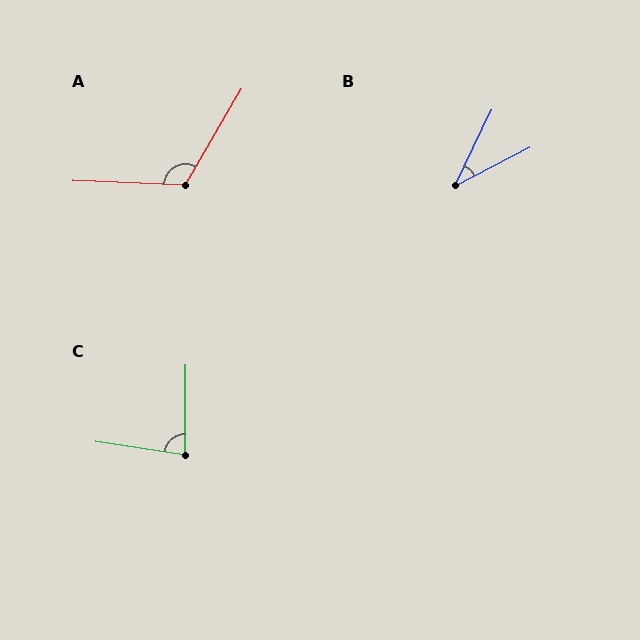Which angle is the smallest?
B, at approximately 37 degrees.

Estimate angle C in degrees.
Approximately 82 degrees.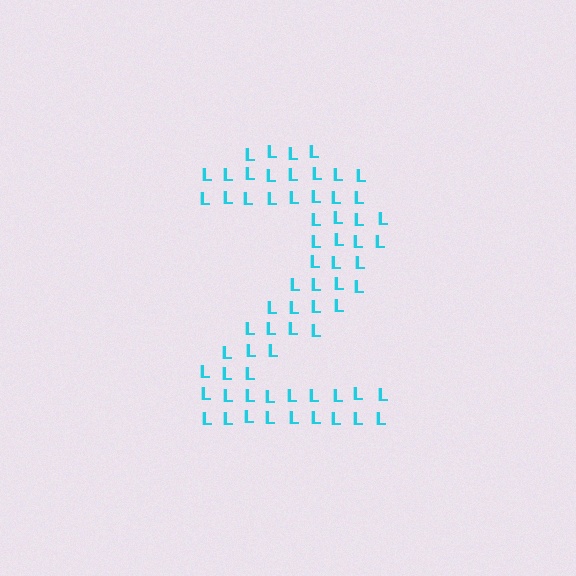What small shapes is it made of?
It is made of small letter L's.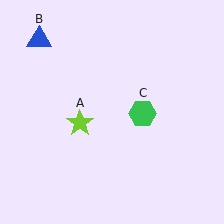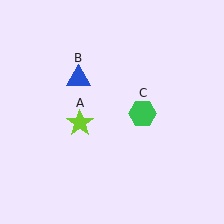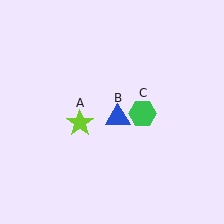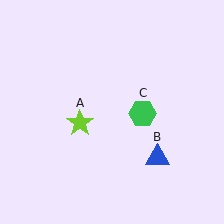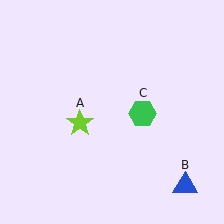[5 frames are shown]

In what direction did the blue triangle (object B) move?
The blue triangle (object B) moved down and to the right.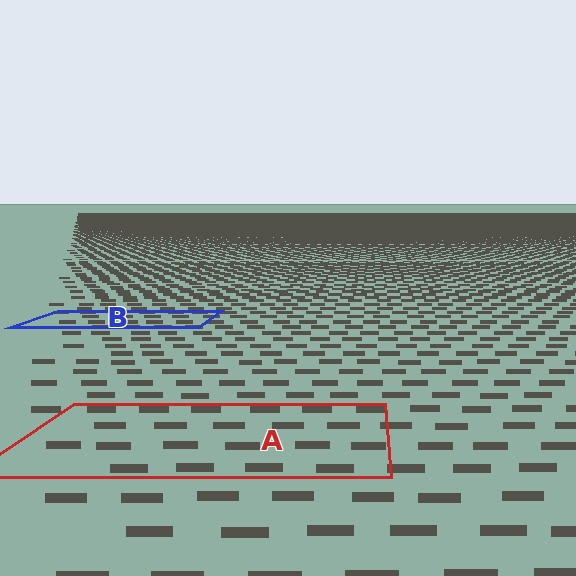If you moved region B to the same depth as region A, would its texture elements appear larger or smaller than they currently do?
They would appear larger. At a closer depth, the same texture elements are projected at a bigger on-screen size.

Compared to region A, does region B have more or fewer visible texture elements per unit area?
Region B has more texture elements per unit area — they are packed more densely because it is farther away.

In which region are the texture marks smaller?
The texture marks are smaller in region B, because it is farther away.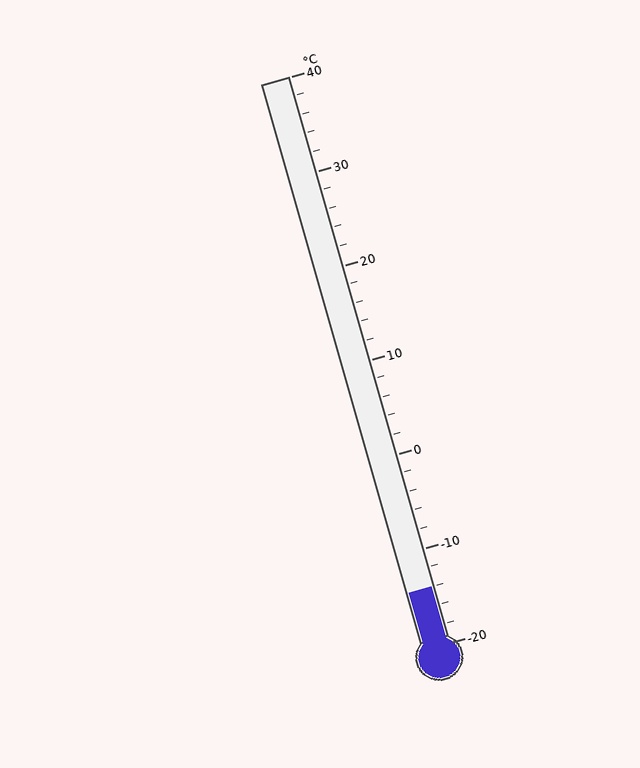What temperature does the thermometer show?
The thermometer shows approximately -14°C.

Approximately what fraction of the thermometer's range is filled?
The thermometer is filled to approximately 10% of its range.